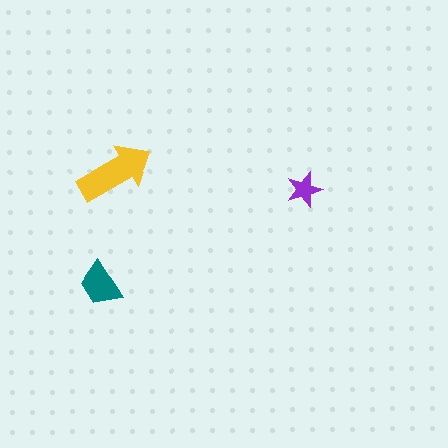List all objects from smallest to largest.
The purple star, the teal trapezoid, the yellow arrow.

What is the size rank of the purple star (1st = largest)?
3rd.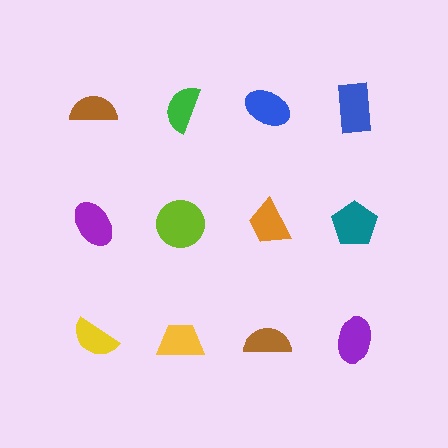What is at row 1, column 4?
A blue rectangle.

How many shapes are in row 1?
4 shapes.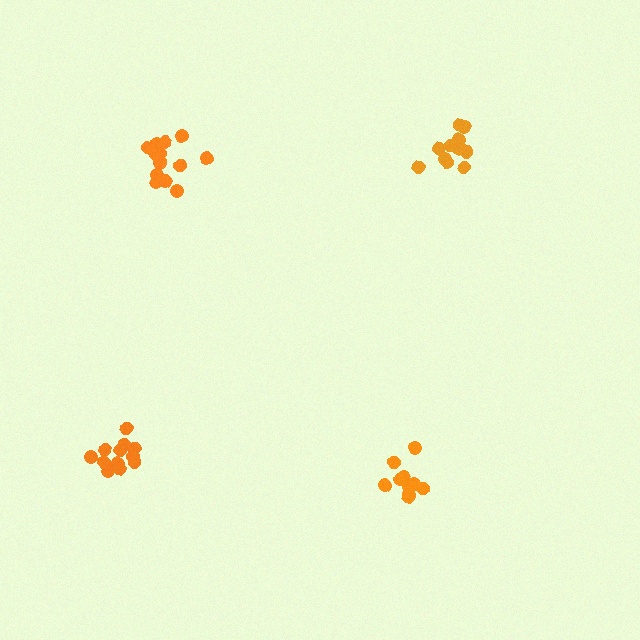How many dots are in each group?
Group 1: 12 dots, Group 2: 10 dots, Group 3: 13 dots, Group 4: 12 dots (47 total).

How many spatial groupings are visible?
There are 4 spatial groupings.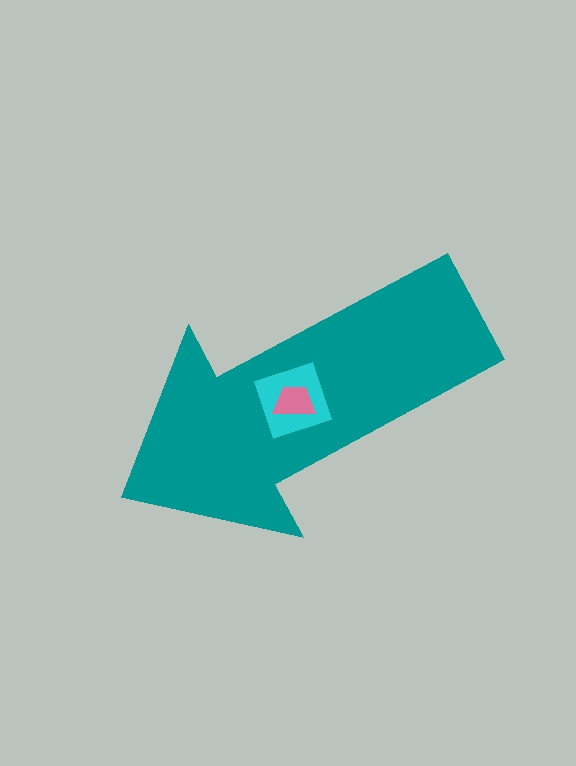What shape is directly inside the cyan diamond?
The pink trapezoid.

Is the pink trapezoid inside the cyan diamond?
Yes.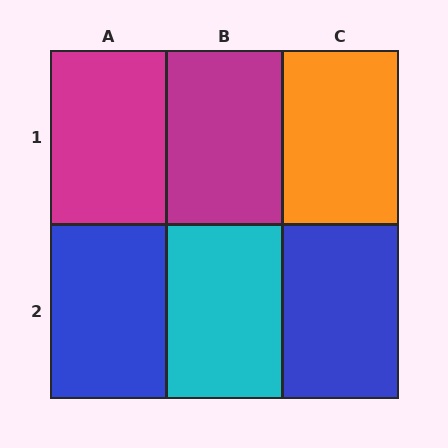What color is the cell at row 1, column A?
Magenta.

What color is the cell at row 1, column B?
Magenta.